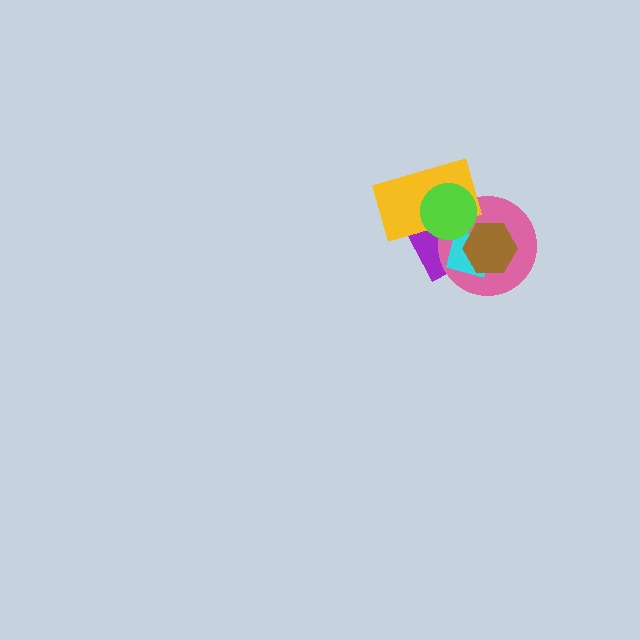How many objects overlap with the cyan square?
4 objects overlap with the cyan square.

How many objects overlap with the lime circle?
4 objects overlap with the lime circle.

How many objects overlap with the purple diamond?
5 objects overlap with the purple diamond.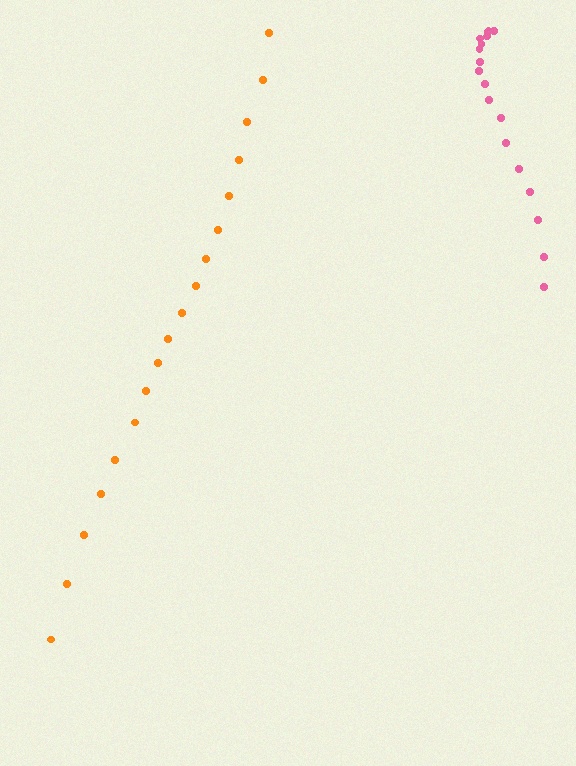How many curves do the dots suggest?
There are 2 distinct paths.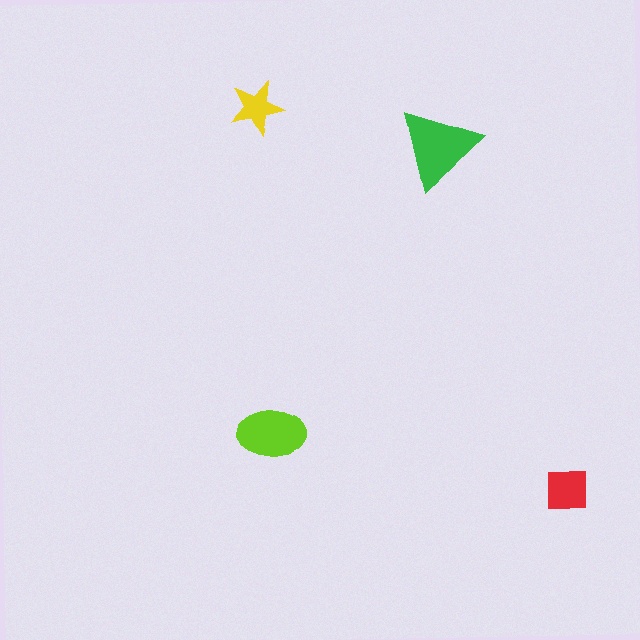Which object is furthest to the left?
The yellow star is leftmost.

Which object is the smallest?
The yellow star.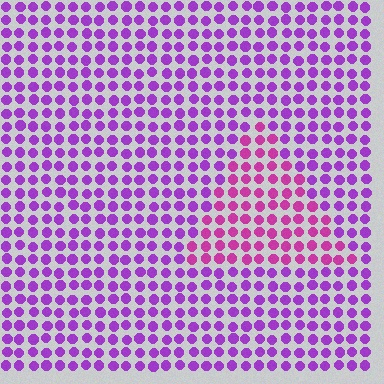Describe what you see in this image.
The image is filled with small purple elements in a uniform arrangement. A triangle-shaped region is visible where the elements are tinted to a slightly different hue, forming a subtle color boundary.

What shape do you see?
I see a triangle.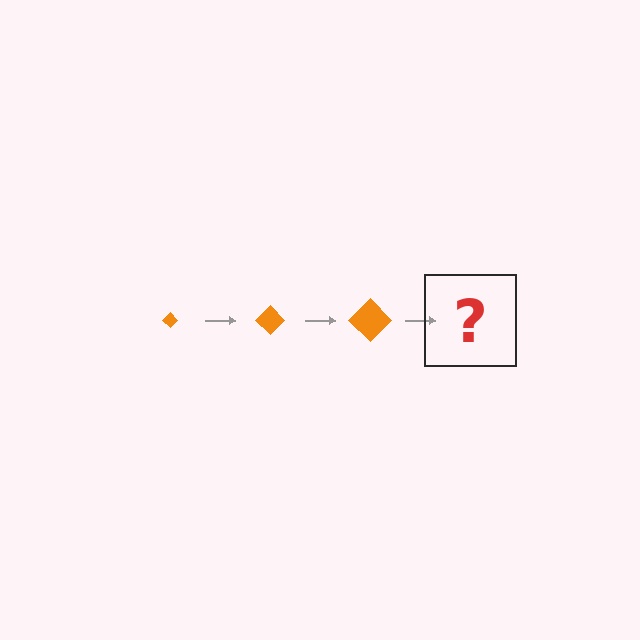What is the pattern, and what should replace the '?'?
The pattern is that the diamond gets progressively larger each step. The '?' should be an orange diamond, larger than the previous one.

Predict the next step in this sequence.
The next step is an orange diamond, larger than the previous one.